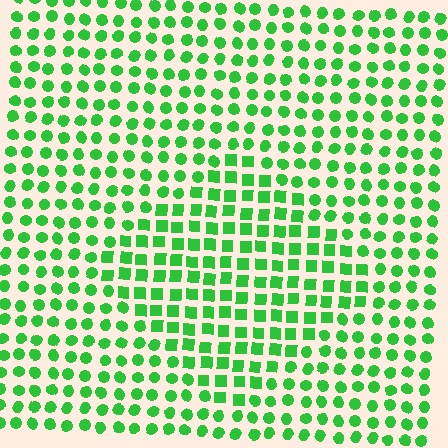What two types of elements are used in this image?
The image uses squares inside the diamond region and circles outside it.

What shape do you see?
I see a diamond.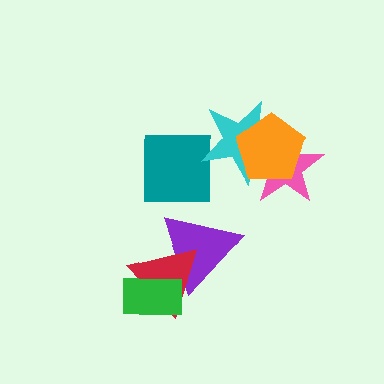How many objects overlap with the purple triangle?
2 objects overlap with the purple triangle.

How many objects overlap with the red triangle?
2 objects overlap with the red triangle.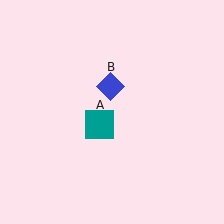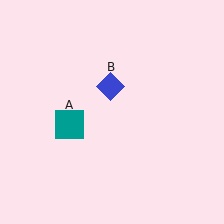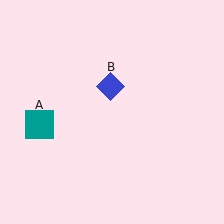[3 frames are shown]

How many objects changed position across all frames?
1 object changed position: teal square (object A).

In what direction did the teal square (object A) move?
The teal square (object A) moved left.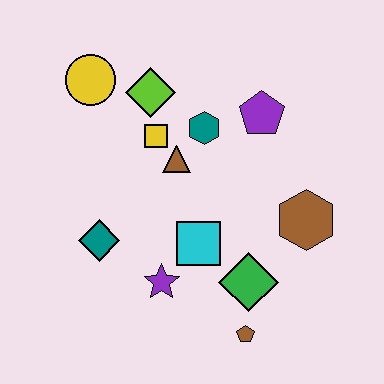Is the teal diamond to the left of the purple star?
Yes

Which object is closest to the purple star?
The cyan square is closest to the purple star.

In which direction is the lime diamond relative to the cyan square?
The lime diamond is above the cyan square.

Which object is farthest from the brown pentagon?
The yellow circle is farthest from the brown pentagon.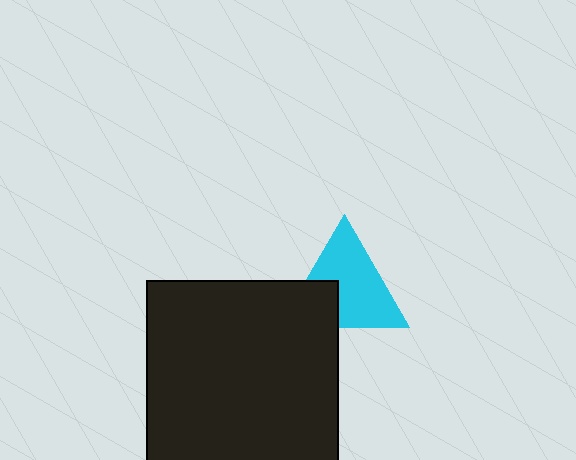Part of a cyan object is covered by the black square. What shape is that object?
It is a triangle.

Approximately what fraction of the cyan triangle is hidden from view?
Roughly 30% of the cyan triangle is hidden behind the black square.